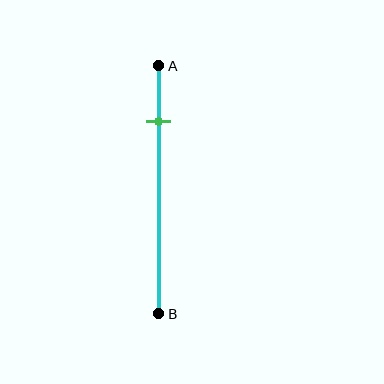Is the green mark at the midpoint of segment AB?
No, the mark is at about 25% from A, not at the 50% midpoint.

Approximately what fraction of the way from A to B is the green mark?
The green mark is approximately 25% of the way from A to B.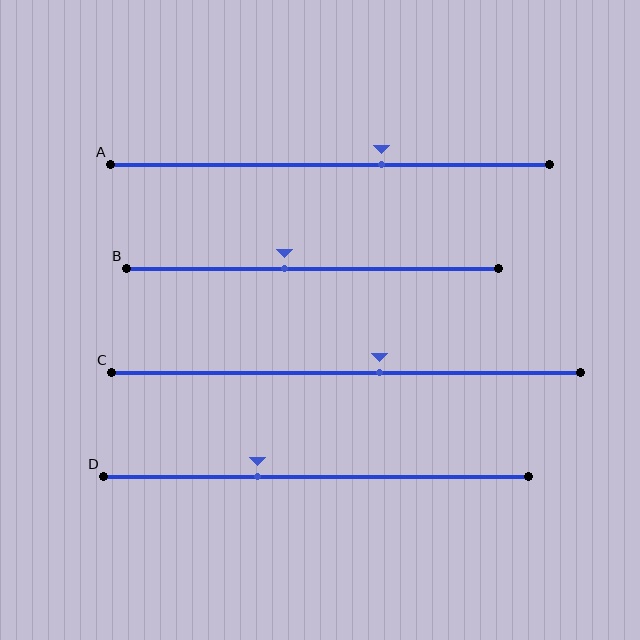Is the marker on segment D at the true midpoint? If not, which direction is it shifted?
No, the marker on segment D is shifted to the left by about 14% of the segment length.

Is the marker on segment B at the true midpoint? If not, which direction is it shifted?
No, the marker on segment B is shifted to the left by about 8% of the segment length.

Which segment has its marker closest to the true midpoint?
Segment C has its marker closest to the true midpoint.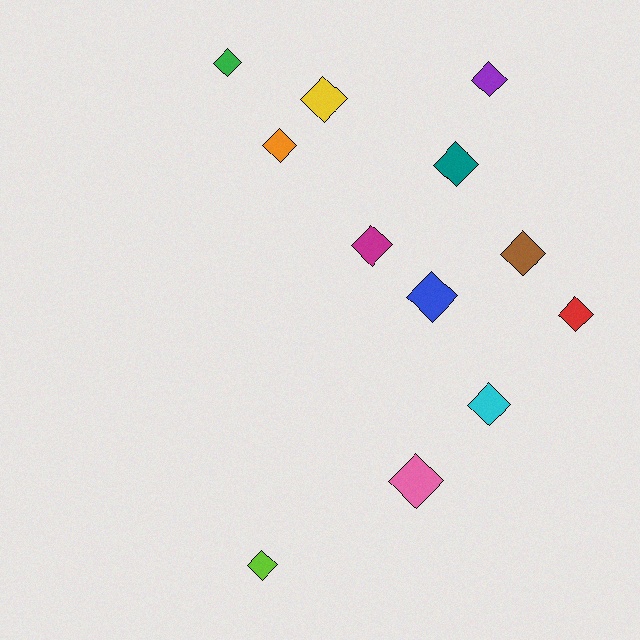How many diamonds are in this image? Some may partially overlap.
There are 12 diamonds.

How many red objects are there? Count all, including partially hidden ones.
There is 1 red object.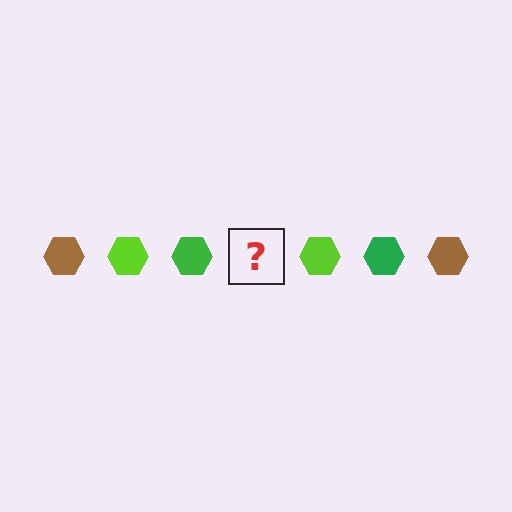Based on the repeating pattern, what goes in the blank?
The blank should be a brown hexagon.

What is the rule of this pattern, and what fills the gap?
The rule is that the pattern cycles through brown, lime, green hexagons. The gap should be filled with a brown hexagon.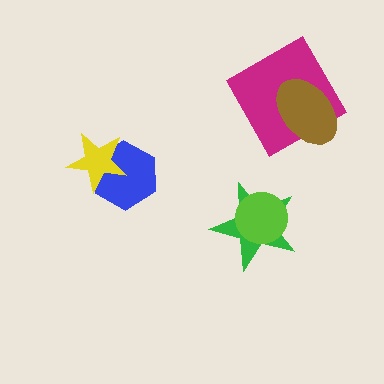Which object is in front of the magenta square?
The brown ellipse is in front of the magenta square.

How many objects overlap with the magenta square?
1 object overlaps with the magenta square.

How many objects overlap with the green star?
1 object overlaps with the green star.